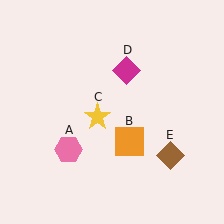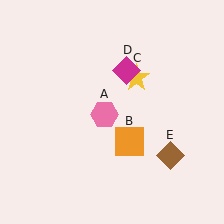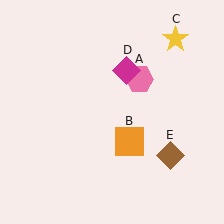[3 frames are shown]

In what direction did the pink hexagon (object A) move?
The pink hexagon (object A) moved up and to the right.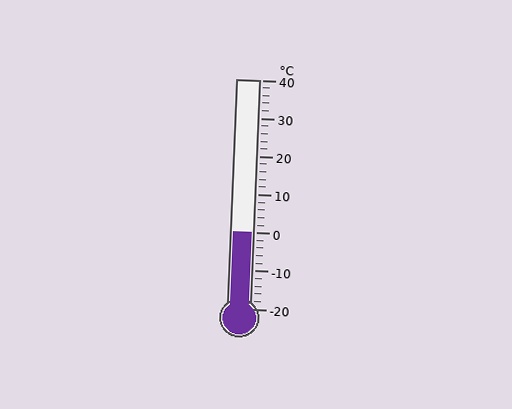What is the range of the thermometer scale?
The thermometer scale ranges from -20°C to 40°C.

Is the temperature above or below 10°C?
The temperature is below 10°C.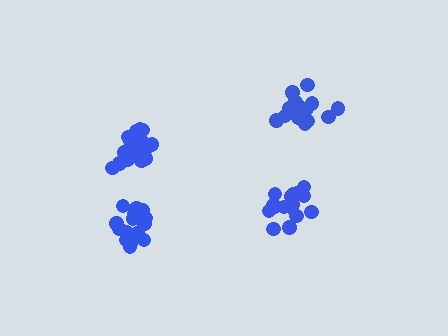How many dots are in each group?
Group 1: 17 dots, Group 2: 19 dots, Group 3: 20 dots, Group 4: 16 dots (72 total).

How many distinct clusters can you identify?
There are 4 distinct clusters.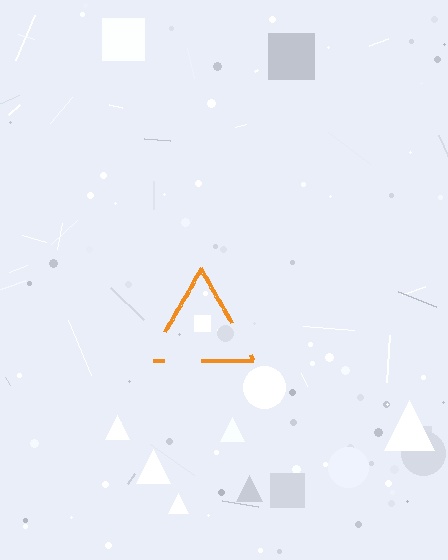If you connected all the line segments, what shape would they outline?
They would outline a triangle.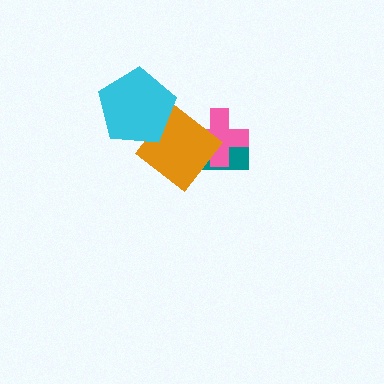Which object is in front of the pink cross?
The orange diamond is in front of the pink cross.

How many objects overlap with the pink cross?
2 objects overlap with the pink cross.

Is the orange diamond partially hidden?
Yes, it is partially covered by another shape.